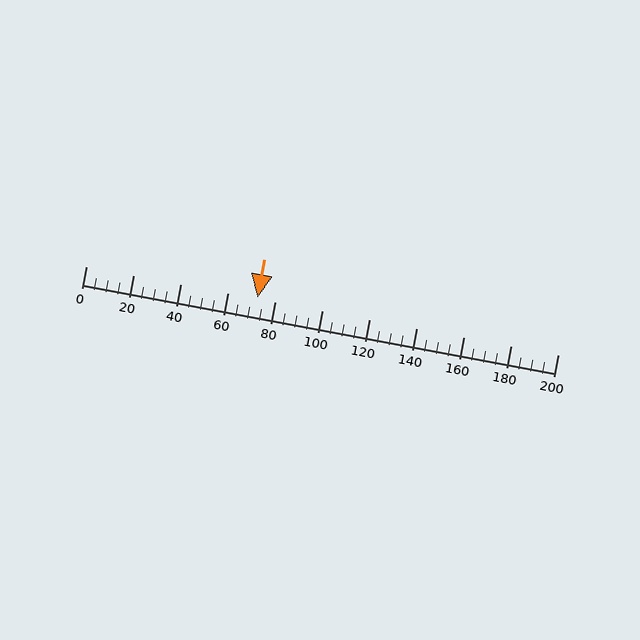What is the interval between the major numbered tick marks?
The major tick marks are spaced 20 units apart.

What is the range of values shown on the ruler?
The ruler shows values from 0 to 200.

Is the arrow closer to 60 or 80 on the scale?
The arrow is closer to 80.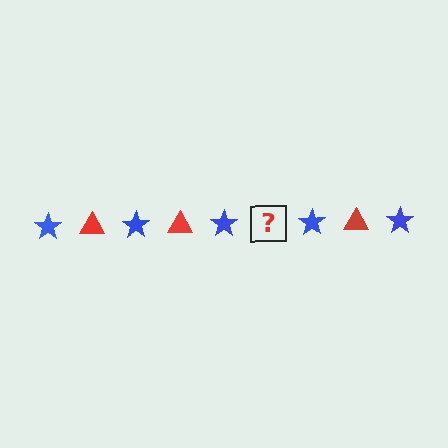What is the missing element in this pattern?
The missing element is a red triangle.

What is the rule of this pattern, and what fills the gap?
The rule is that the pattern alternates between blue star and red triangle. The gap should be filled with a red triangle.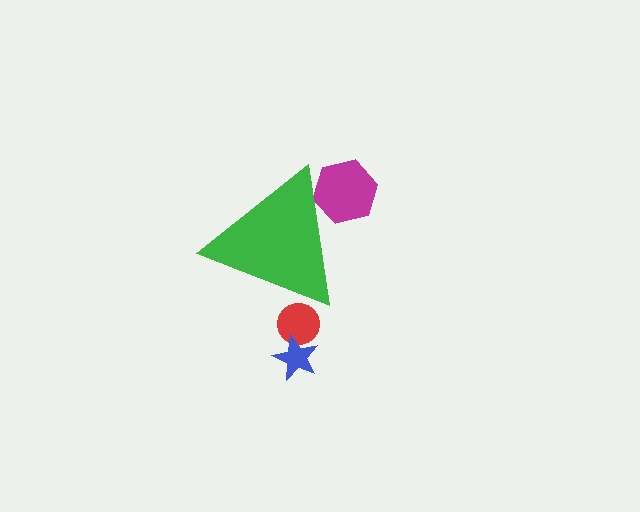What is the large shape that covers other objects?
A green triangle.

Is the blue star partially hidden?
No, the blue star is fully visible.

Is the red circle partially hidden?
Yes, the red circle is partially hidden behind the green triangle.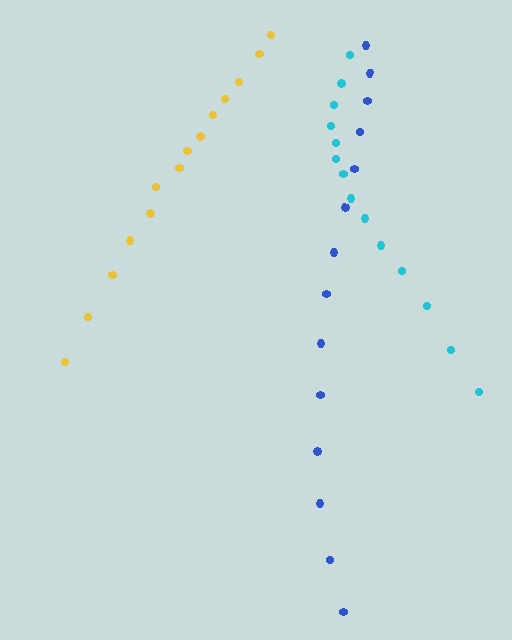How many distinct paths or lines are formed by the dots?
There are 3 distinct paths.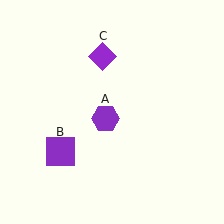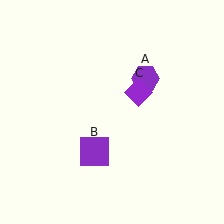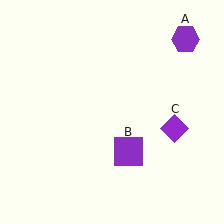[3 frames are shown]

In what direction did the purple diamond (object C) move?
The purple diamond (object C) moved down and to the right.